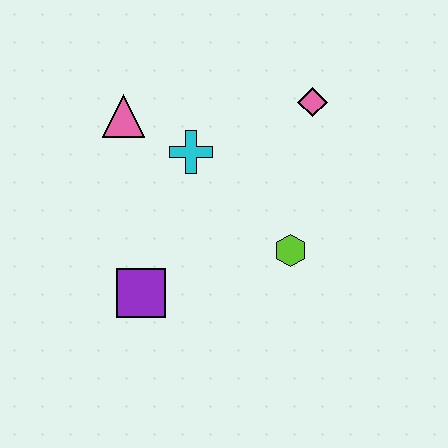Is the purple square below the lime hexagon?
Yes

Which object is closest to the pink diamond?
The cyan cross is closest to the pink diamond.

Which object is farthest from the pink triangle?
The lime hexagon is farthest from the pink triangle.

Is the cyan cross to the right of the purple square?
Yes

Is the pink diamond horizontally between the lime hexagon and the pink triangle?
No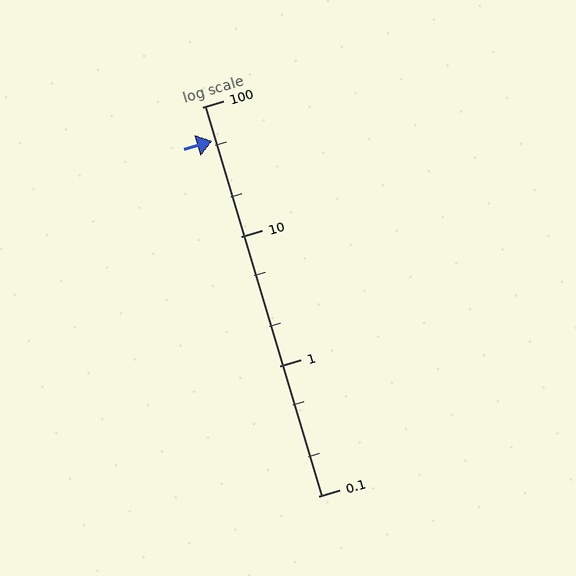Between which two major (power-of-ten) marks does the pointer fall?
The pointer is between 10 and 100.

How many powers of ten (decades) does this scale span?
The scale spans 3 decades, from 0.1 to 100.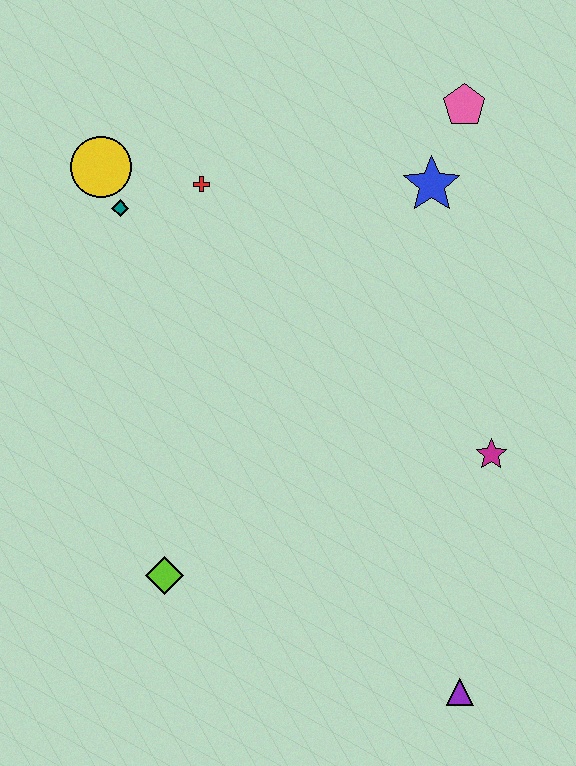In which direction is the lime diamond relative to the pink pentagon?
The lime diamond is below the pink pentagon.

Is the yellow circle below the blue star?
No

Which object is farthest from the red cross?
The purple triangle is farthest from the red cross.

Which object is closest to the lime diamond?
The purple triangle is closest to the lime diamond.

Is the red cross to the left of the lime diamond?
No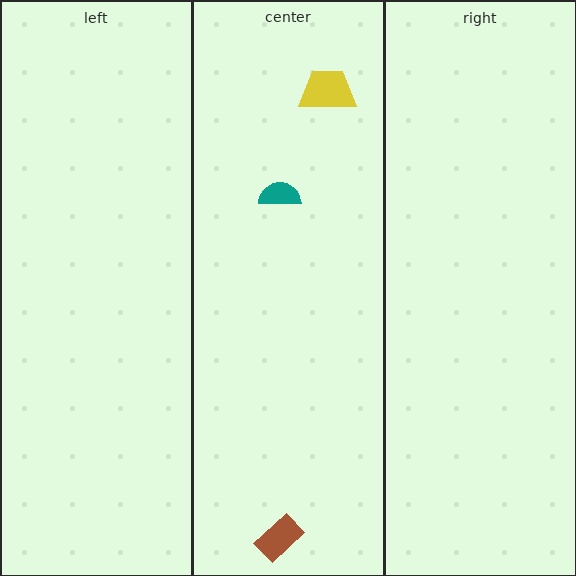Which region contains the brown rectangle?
The center region.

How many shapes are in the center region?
3.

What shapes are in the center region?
The yellow trapezoid, the brown rectangle, the teal semicircle.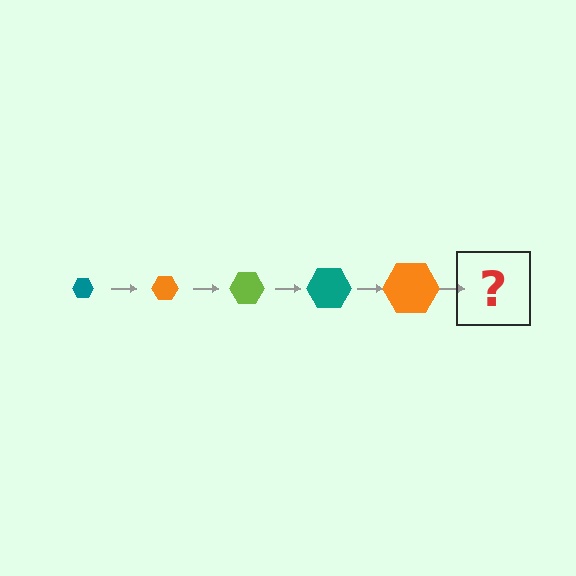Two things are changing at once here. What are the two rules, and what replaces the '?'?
The two rules are that the hexagon grows larger each step and the color cycles through teal, orange, and lime. The '?' should be a lime hexagon, larger than the previous one.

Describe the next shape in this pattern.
It should be a lime hexagon, larger than the previous one.